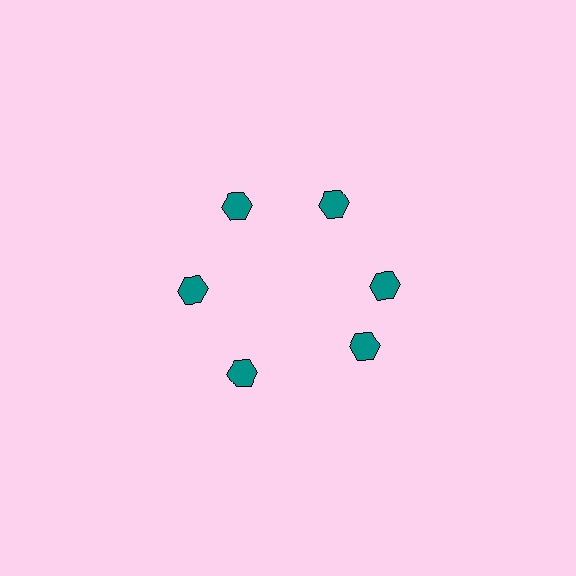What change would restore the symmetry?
The symmetry would be restored by rotating it back into even spacing with its neighbors so that all 6 hexagons sit at equal angles and equal distance from the center.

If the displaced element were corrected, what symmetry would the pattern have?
It would have 6-fold rotational symmetry — the pattern would map onto itself every 60 degrees.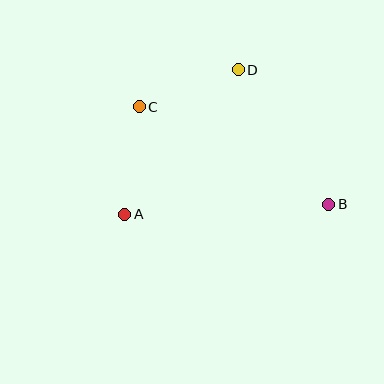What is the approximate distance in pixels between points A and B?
The distance between A and B is approximately 204 pixels.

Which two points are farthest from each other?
Points B and C are farthest from each other.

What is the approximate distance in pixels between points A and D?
The distance between A and D is approximately 184 pixels.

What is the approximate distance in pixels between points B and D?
The distance between B and D is approximately 162 pixels.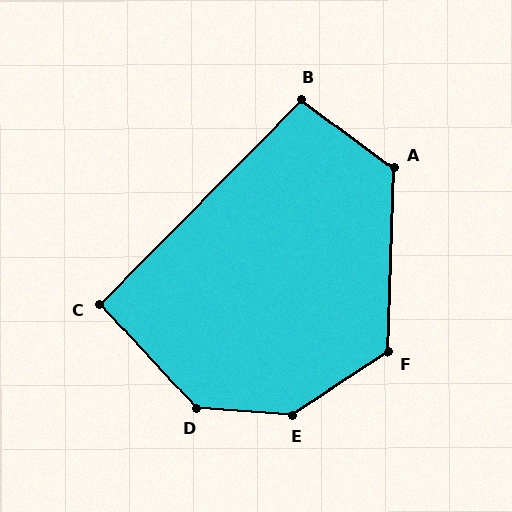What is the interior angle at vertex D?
Approximately 137 degrees (obtuse).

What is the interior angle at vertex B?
Approximately 98 degrees (obtuse).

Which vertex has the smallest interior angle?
C, at approximately 92 degrees.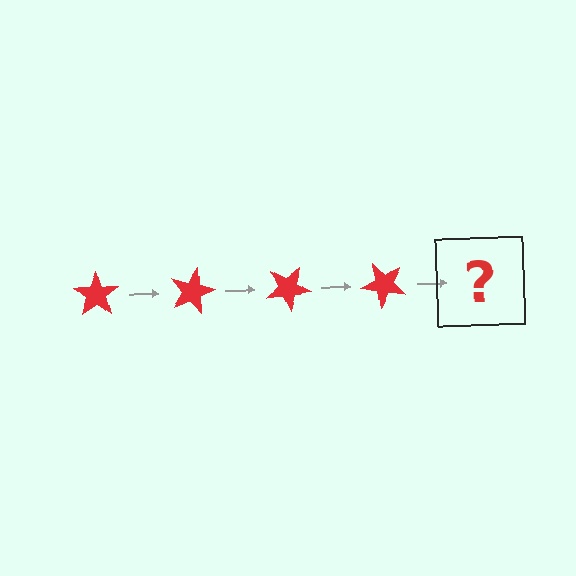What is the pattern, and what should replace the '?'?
The pattern is that the star rotates 15 degrees each step. The '?' should be a red star rotated 60 degrees.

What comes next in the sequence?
The next element should be a red star rotated 60 degrees.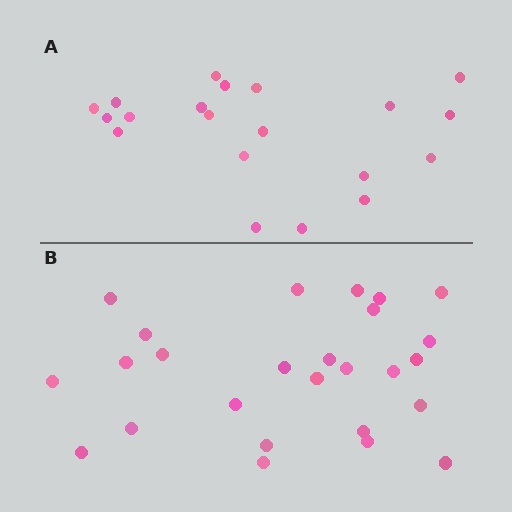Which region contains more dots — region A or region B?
Region B (the bottom region) has more dots.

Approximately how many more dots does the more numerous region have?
Region B has about 6 more dots than region A.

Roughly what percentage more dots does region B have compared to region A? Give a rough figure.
About 30% more.